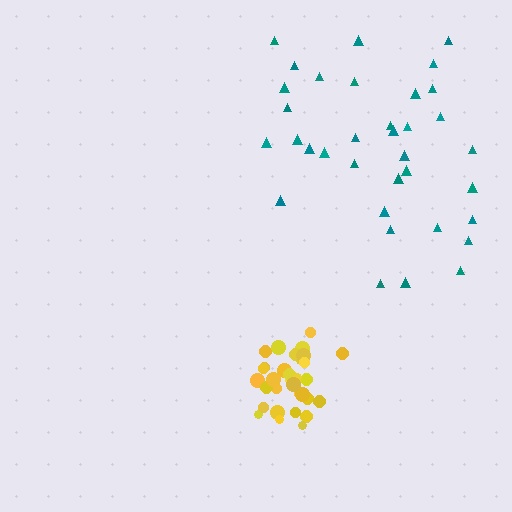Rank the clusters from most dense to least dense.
yellow, teal.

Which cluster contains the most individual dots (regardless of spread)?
Teal (35).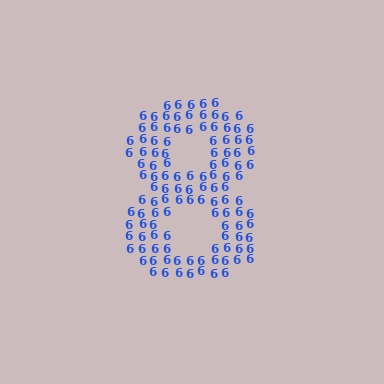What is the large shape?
The large shape is the digit 8.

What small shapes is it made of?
It is made of small digit 6's.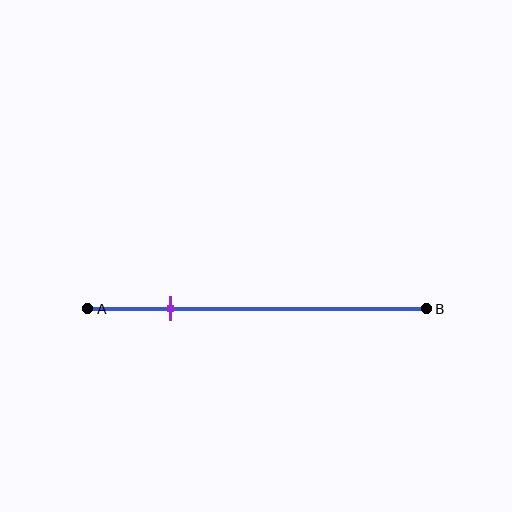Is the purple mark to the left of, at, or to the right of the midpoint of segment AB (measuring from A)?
The purple mark is to the left of the midpoint of segment AB.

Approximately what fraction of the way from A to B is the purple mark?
The purple mark is approximately 25% of the way from A to B.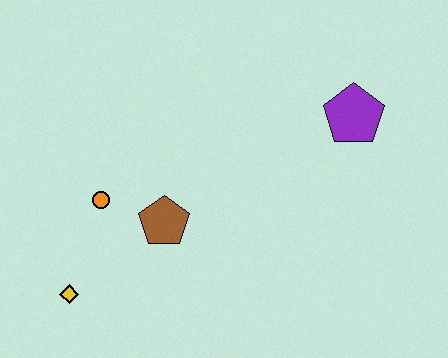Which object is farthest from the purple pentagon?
The yellow diamond is farthest from the purple pentagon.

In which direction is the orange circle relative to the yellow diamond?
The orange circle is above the yellow diamond.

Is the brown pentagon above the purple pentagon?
No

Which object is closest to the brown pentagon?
The orange circle is closest to the brown pentagon.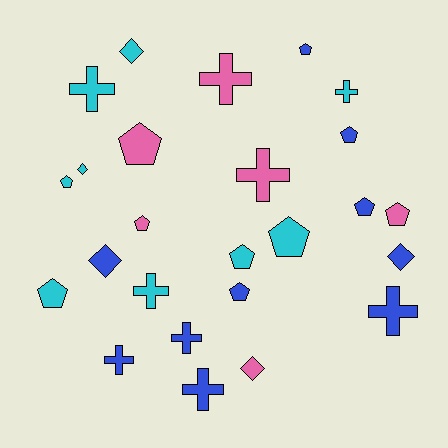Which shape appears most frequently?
Pentagon, with 11 objects.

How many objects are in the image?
There are 25 objects.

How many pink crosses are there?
There are 2 pink crosses.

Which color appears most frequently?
Blue, with 10 objects.